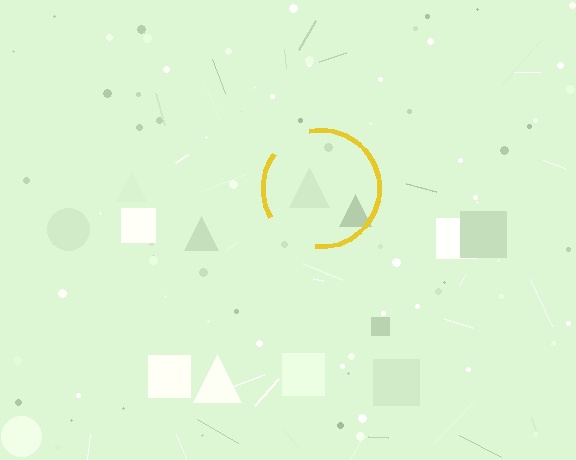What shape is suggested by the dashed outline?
The dashed outline suggests a circle.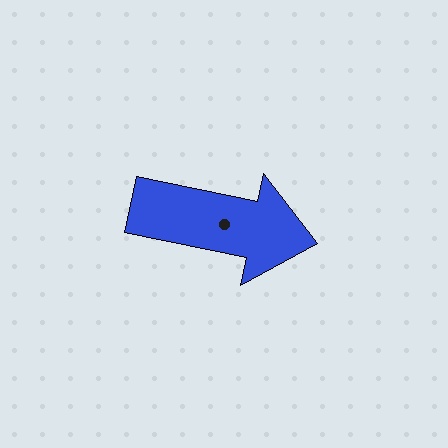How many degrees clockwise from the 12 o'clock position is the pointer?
Approximately 102 degrees.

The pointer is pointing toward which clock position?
Roughly 3 o'clock.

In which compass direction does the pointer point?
East.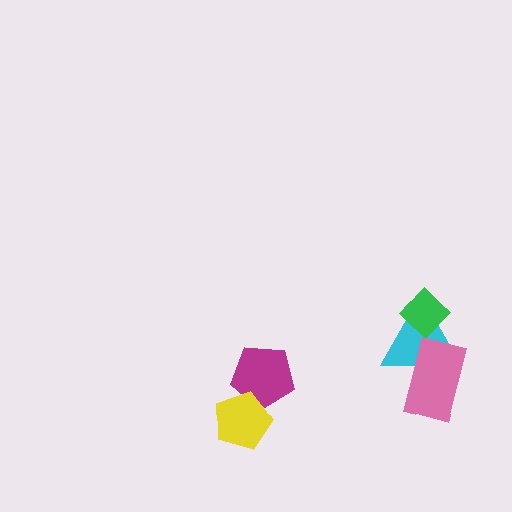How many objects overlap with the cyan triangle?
2 objects overlap with the cyan triangle.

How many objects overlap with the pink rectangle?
1 object overlaps with the pink rectangle.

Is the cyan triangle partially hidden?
Yes, it is partially covered by another shape.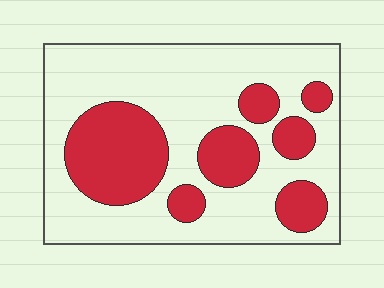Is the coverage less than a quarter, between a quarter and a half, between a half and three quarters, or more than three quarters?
Between a quarter and a half.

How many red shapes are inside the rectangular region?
7.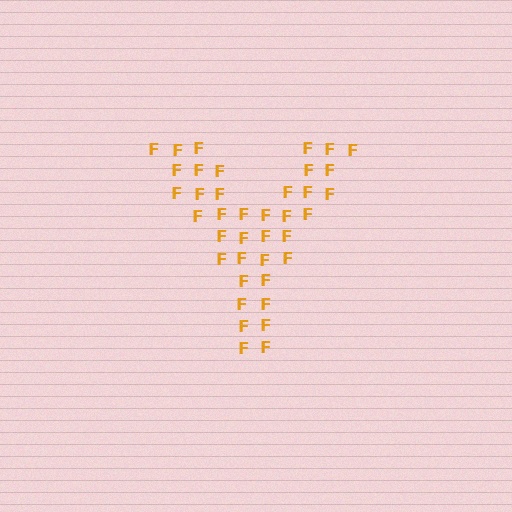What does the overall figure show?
The overall figure shows the letter Y.